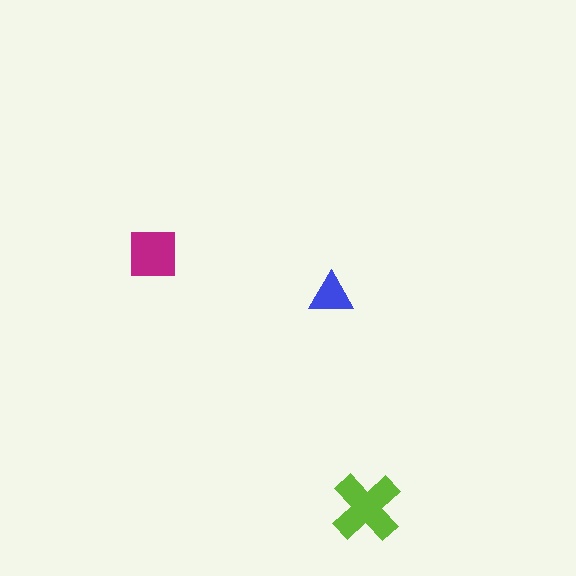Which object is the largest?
The lime cross.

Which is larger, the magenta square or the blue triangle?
The magenta square.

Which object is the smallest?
The blue triangle.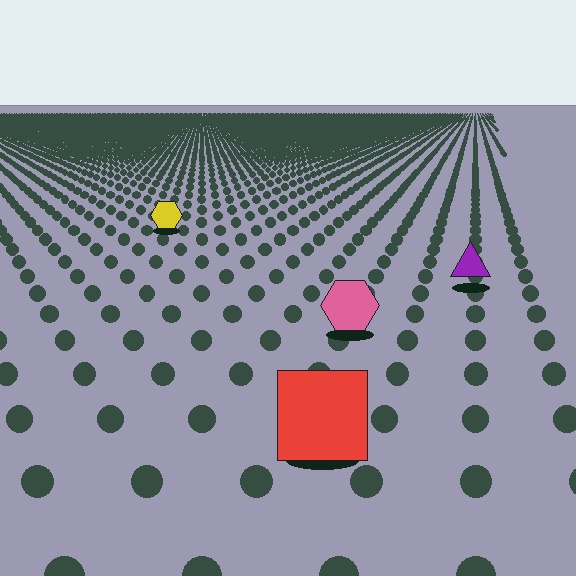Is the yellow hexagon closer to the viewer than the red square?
No. The red square is closer — you can tell from the texture gradient: the ground texture is coarser near it.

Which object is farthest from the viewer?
The yellow hexagon is farthest from the viewer. It appears smaller and the ground texture around it is denser.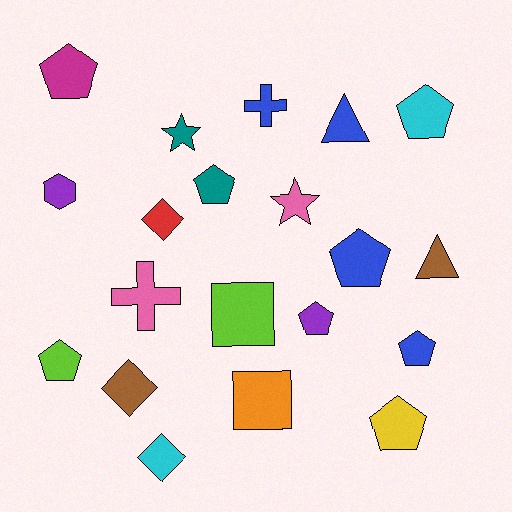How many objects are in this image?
There are 20 objects.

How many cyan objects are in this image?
There are 2 cyan objects.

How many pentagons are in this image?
There are 8 pentagons.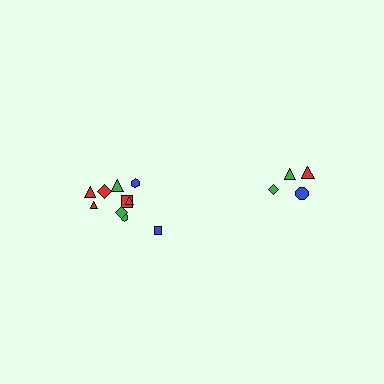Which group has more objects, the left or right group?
The left group.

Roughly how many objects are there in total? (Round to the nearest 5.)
Roughly 15 objects in total.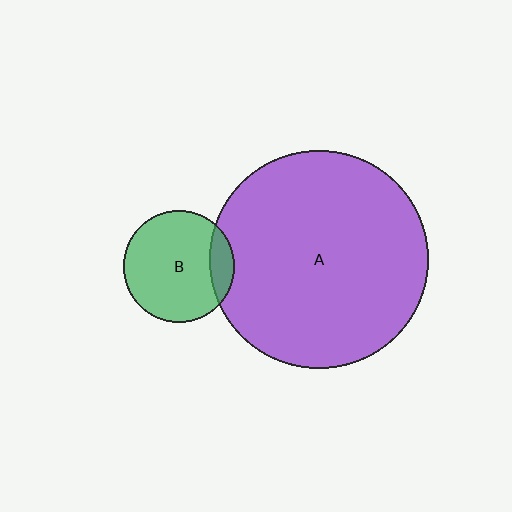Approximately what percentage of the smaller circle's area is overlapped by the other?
Approximately 15%.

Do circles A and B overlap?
Yes.